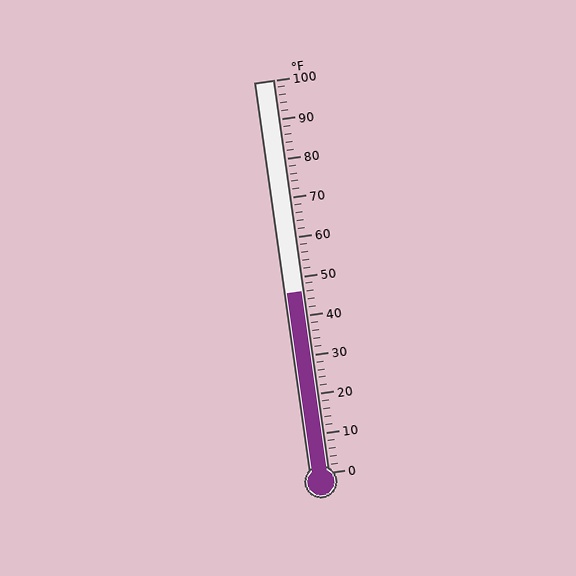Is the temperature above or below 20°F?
The temperature is above 20°F.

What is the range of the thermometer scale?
The thermometer scale ranges from 0°F to 100°F.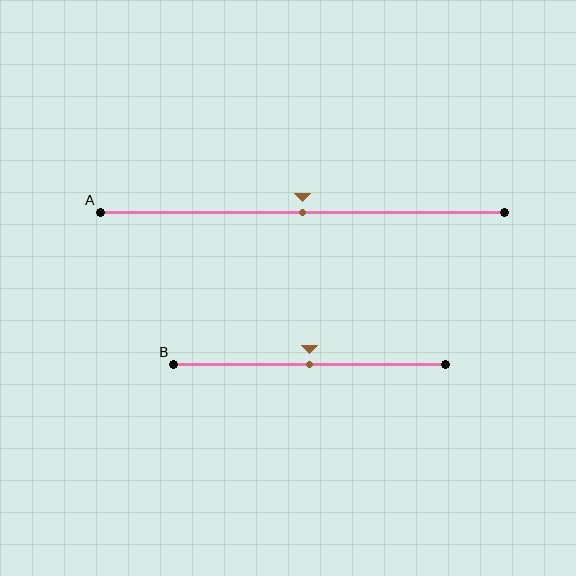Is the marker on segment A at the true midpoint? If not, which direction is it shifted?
Yes, the marker on segment A is at the true midpoint.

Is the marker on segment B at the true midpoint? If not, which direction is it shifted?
Yes, the marker on segment B is at the true midpoint.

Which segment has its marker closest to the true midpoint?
Segment A has its marker closest to the true midpoint.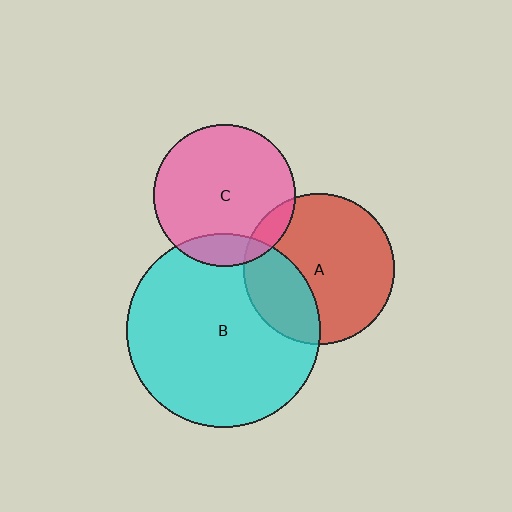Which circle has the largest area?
Circle B (cyan).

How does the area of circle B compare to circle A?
Approximately 1.6 times.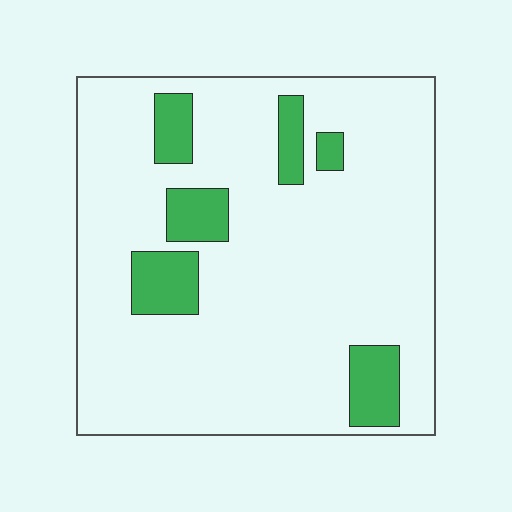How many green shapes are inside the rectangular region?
6.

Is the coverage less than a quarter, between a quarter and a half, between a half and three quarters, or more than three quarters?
Less than a quarter.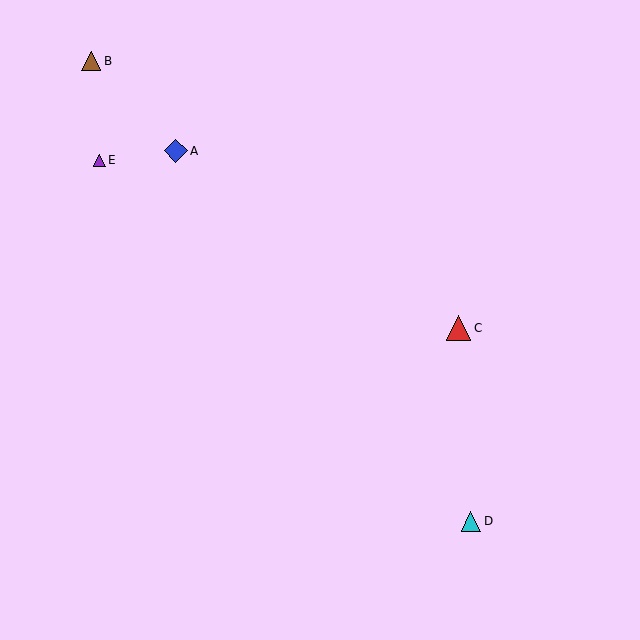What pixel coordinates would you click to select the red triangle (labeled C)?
Click at (459, 328) to select the red triangle C.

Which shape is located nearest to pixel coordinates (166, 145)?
The blue diamond (labeled A) at (176, 151) is nearest to that location.